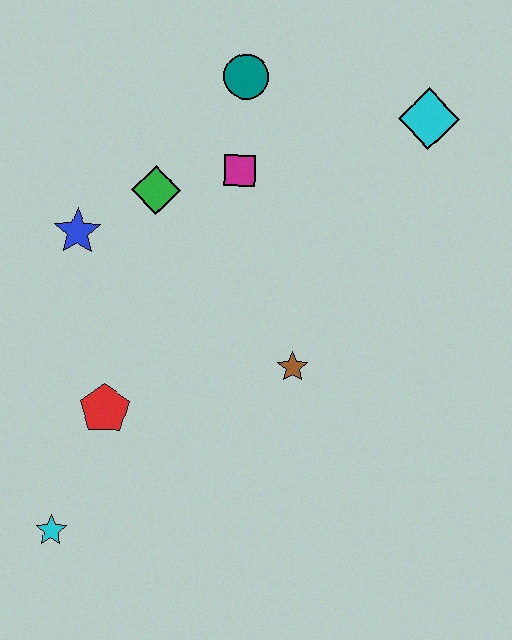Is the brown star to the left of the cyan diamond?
Yes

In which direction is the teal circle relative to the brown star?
The teal circle is above the brown star.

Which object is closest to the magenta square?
The green diamond is closest to the magenta square.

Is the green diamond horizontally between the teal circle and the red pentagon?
Yes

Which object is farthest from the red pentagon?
The cyan diamond is farthest from the red pentagon.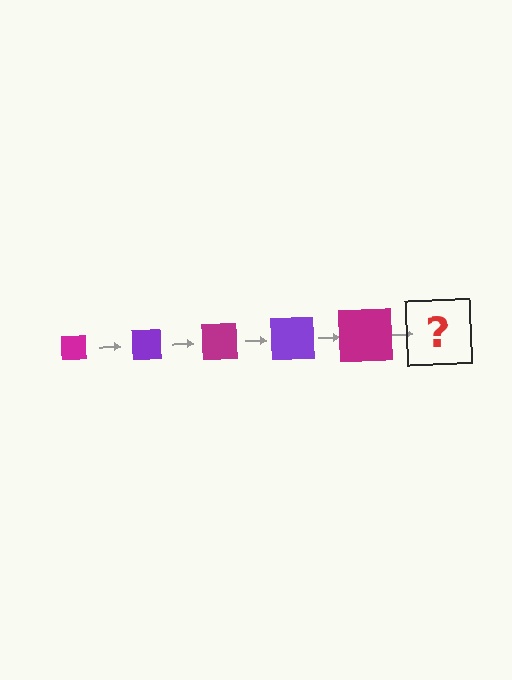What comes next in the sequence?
The next element should be a purple square, larger than the previous one.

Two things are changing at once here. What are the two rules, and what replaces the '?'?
The two rules are that the square grows larger each step and the color cycles through magenta and purple. The '?' should be a purple square, larger than the previous one.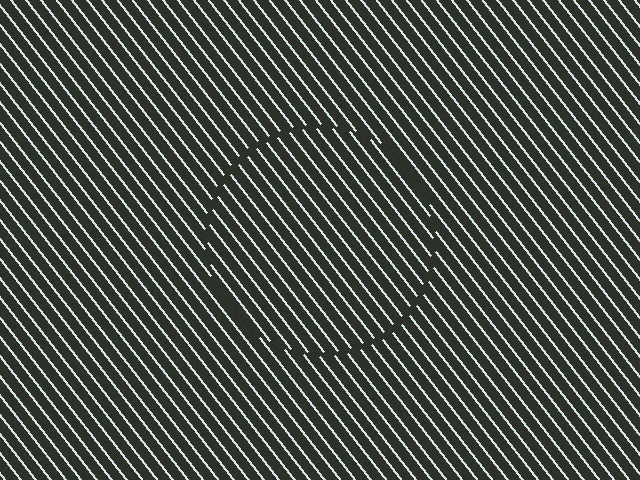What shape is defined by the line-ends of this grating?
An illusory circle. The interior of the shape contains the same grating, shifted by half a period — the contour is defined by the phase discontinuity where line-ends from the inner and outer gratings abut.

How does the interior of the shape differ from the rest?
The interior of the shape contains the same grating, shifted by half a period — the contour is defined by the phase discontinuity where line-ends from the inner and outer gratings abut.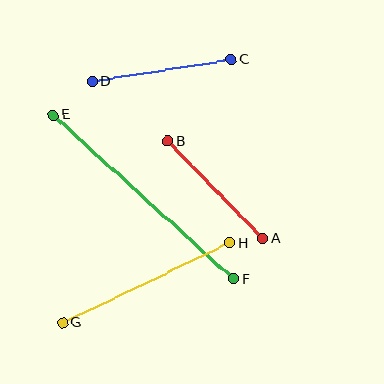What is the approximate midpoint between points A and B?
The midpoint is at approximately (215, 190) pixels.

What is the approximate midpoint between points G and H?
The midpoint is at approximately (146, 283) pixels.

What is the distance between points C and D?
The distance is approximately 141 pixels.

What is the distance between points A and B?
The distance is approximately 136 pixels.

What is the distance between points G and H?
The distance is approximately 185 pixels.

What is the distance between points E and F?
The distance is approximately 243 pixels.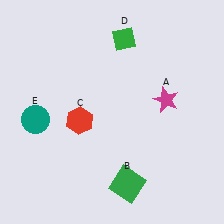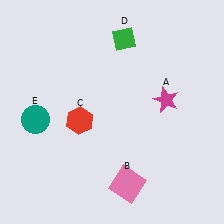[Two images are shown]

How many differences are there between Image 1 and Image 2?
There is 1 difference between the two images.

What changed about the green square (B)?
In Image 1, B is green. In Image 2, it changed to pink.